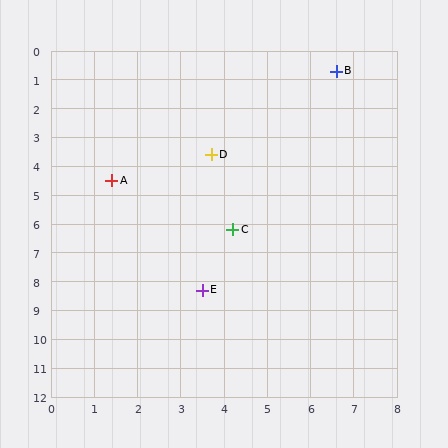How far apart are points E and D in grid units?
Points E and D are about 4.7 grid units apart.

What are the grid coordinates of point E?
Point E is at approximately (3.5, 8.3).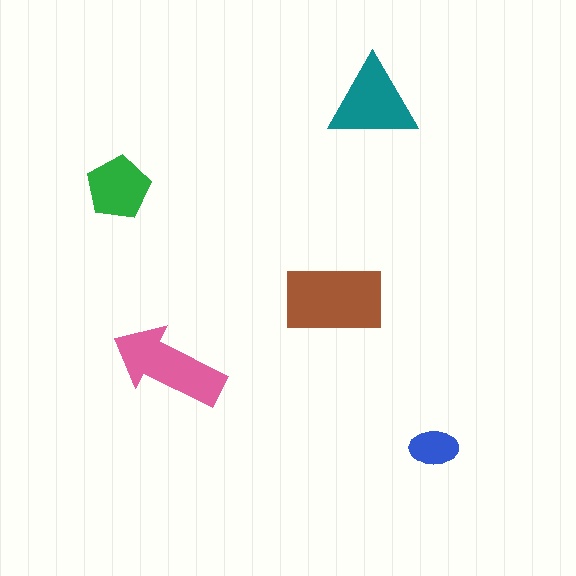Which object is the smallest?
The blue ellipse.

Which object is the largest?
The brown rectangle.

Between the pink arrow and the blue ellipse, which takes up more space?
The pink arrow.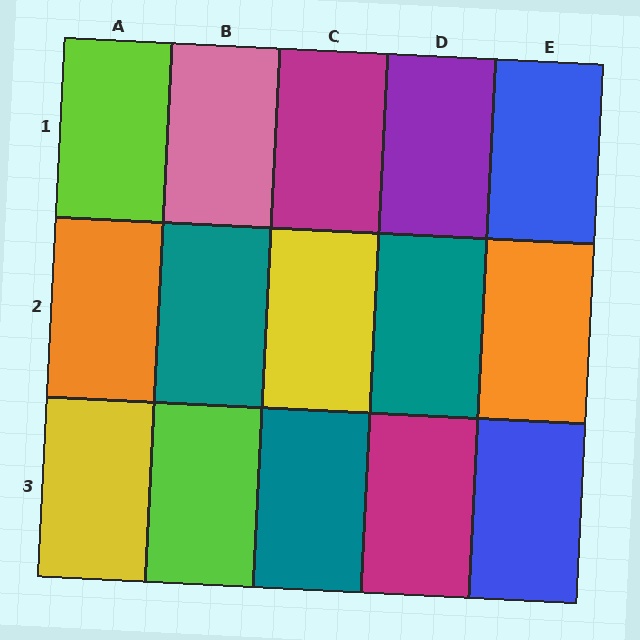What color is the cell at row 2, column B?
Teal.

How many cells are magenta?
2 cells are magenta.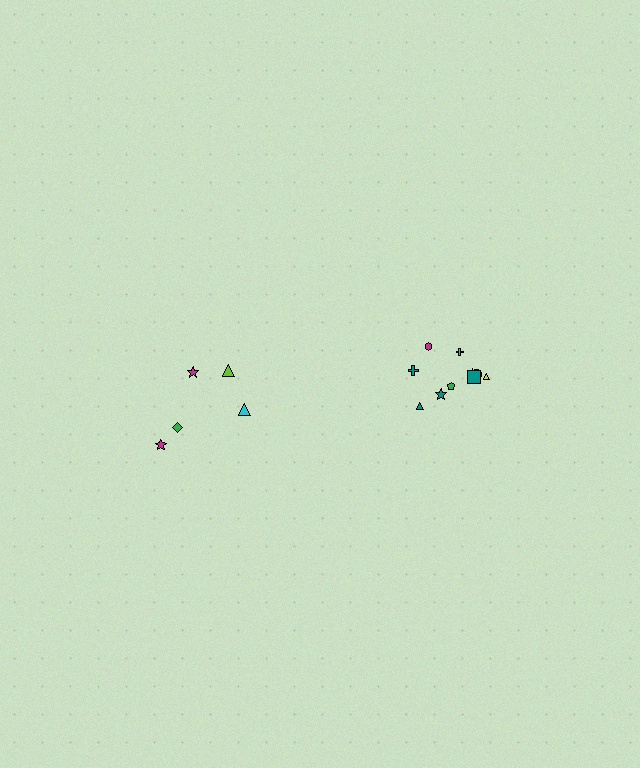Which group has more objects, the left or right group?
The right group.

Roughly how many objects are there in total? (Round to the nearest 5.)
Roughly 15 objects in total.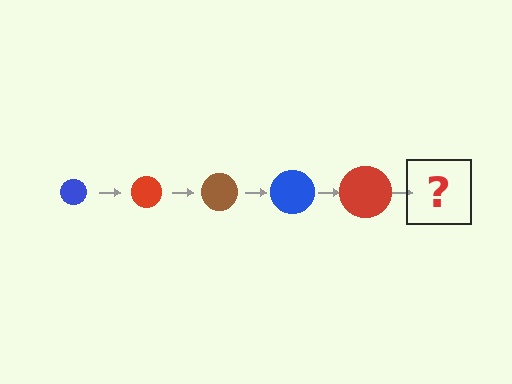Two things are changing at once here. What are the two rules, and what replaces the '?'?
The two rules are that the circle grows larger each step and the color cycles through blue, red, and brown. The '?' should be a brown circle, larger than the previous one.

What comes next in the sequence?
The next element should be a brown circle, larger than the previous one.